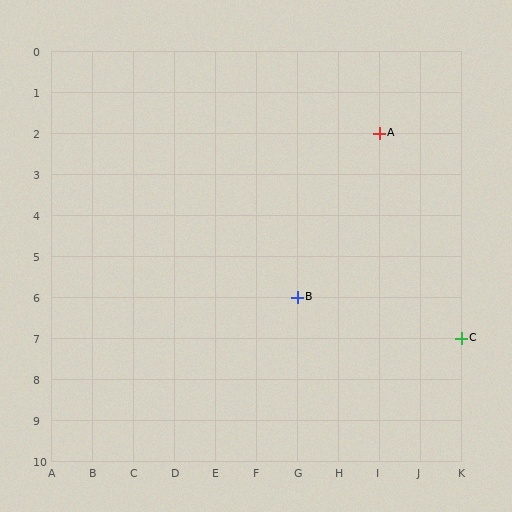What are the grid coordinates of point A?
Point A is at grid coordinates (I, 2).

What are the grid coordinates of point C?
Point C is at grid coordinates (K, 7).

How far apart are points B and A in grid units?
Points B and A are 2 columns and 4 rows apart (about 4.5 grid units diagonally).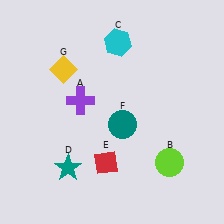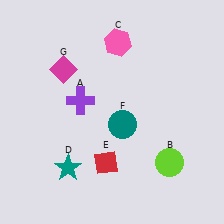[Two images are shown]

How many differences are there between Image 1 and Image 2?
There are 2 differences between the two images.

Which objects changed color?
C changed from cyan to pink. G changed from yellow to magenta.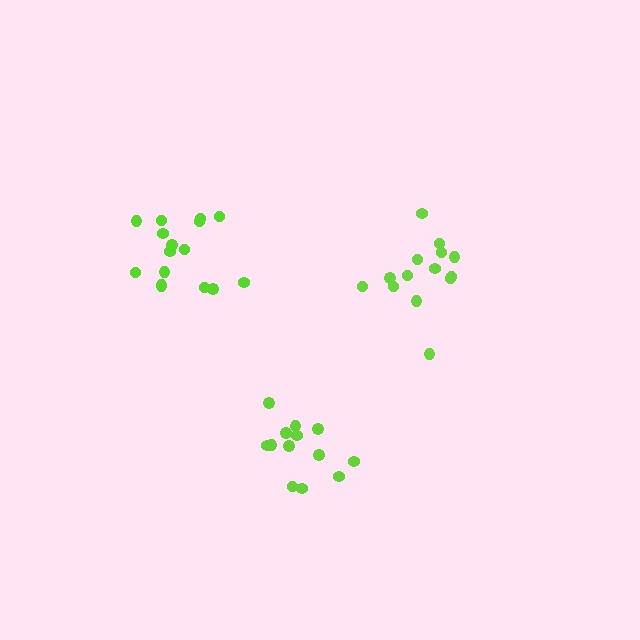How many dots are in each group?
Group 1: 14 dots, Group 2: 16 dots, Group 3: 13 dots (43 total).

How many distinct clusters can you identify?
There are 3 distinct clusters.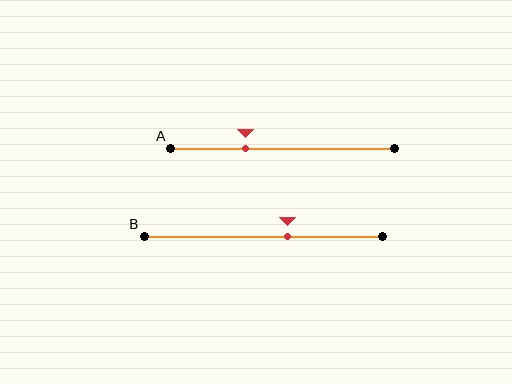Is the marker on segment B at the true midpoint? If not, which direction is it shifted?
No, the marker on segment B is shifted to the right by about 10% of the segment length.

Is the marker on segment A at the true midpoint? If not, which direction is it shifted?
No, the marker on segment A is shifted to the left by about 17% of the segment length.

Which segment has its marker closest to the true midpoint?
Segment B has its marker closest to the true midpoint.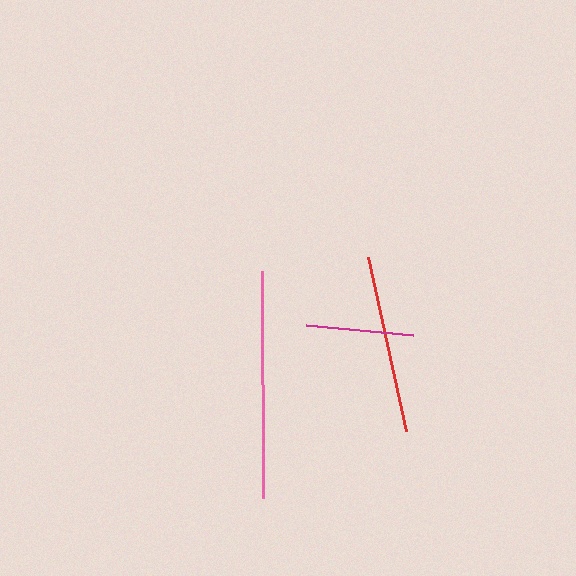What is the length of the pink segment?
The pink segment is approximately 227 pixels long.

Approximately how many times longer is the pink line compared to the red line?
The pink line is approximately 1.3 times the length of the red line.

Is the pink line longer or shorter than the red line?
The pink line is longer than the red line.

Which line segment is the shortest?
The magenta line is the shortest at approximately 108 pixels.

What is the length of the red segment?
The red segment is approximately 178 pixels long.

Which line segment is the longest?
The pink line is the longest at approximately 227 pixels.